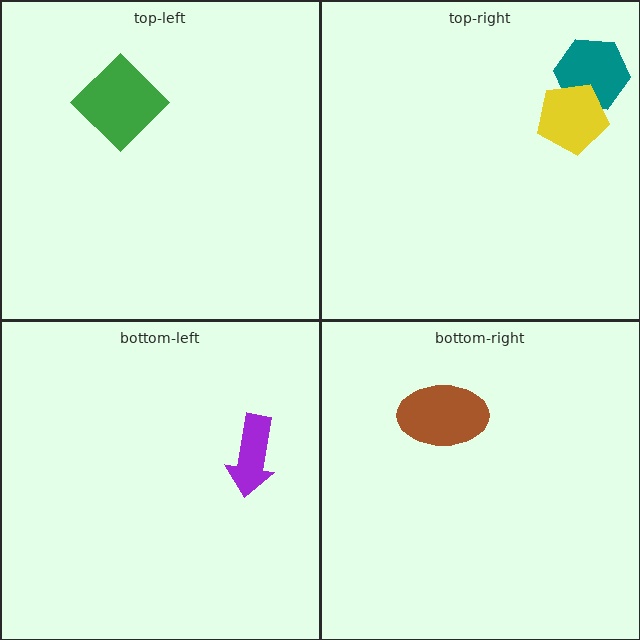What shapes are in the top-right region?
The teal hexagon, the yellow pentagon.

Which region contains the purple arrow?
The bottom-left region.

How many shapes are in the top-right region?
2.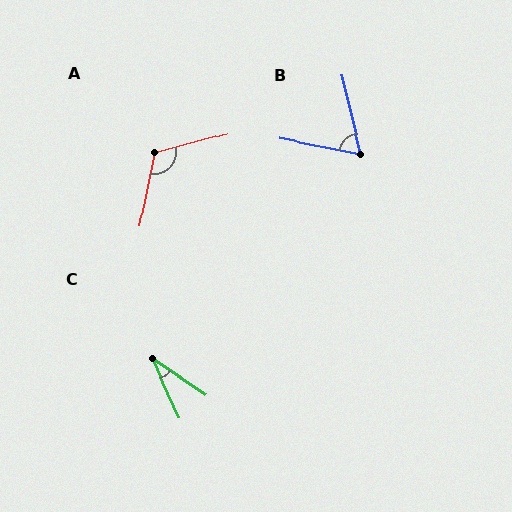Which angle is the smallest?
C, at approximately 31 degrees.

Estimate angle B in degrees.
Approximately 65 degrees.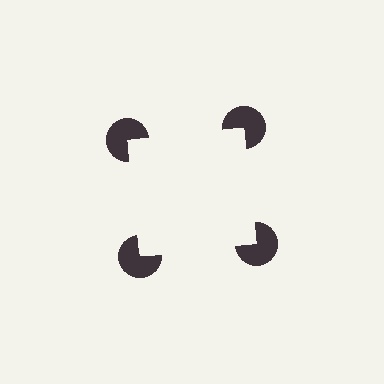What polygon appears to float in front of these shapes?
An illusory square — its edges are inferred from the aligned wedge cuts in the pac-man discs, not physically drawn.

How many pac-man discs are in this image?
There are 4 — one at each vertex of the illusory square.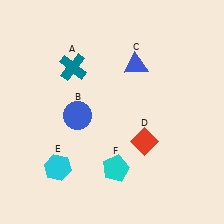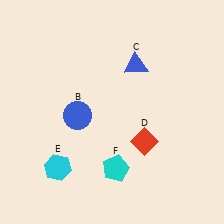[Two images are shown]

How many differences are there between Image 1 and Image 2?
There is 1 difference between the two images.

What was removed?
The teal cross (A) was removed in Image 2.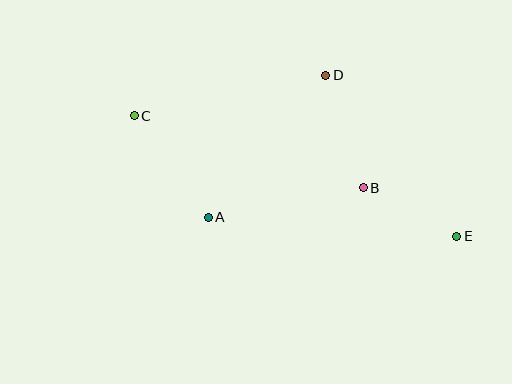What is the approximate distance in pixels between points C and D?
The distance between C and D is approximately 196 pixels.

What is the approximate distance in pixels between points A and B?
The distance between A and B is approximately 157 pixels.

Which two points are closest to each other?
Points B and E are closest to each other.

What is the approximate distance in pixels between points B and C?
The distance between B and C is approximately 240 pixels.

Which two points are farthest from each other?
Points C and E are farthest from each other.